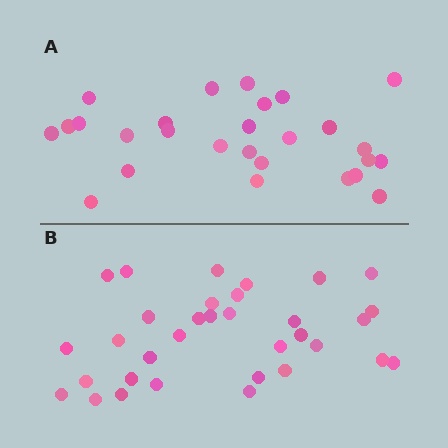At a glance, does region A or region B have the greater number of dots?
Region B (the bottom region) has more dots.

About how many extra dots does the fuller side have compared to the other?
Region B has about 6 more dots than region A.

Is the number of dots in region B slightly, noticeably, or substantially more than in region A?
Region B has only slightly more — the two regions are fairly close. The ratio is roughly 1.2 to 1.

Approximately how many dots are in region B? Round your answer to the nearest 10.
About 30 dots. (The exact count is 33, which rounds to 30.)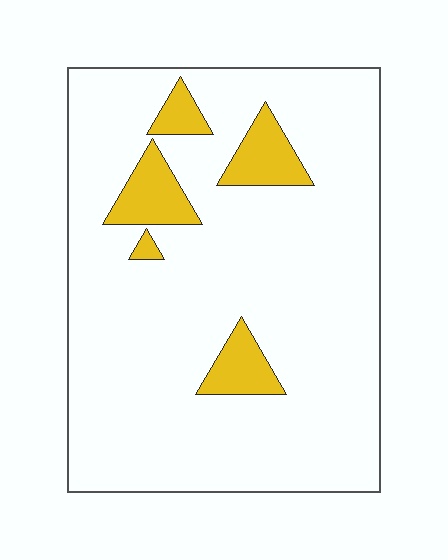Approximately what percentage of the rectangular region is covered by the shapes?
Approximately 10%.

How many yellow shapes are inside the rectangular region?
5.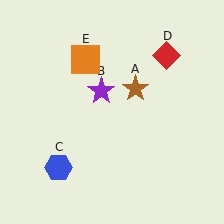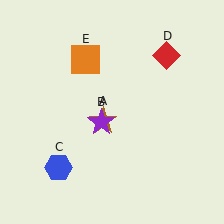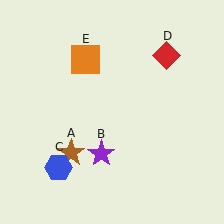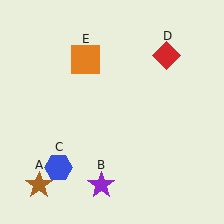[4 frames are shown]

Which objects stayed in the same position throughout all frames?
Blue hexagon (object C) and red diamond (object D) and orange square (object E) remained stationary.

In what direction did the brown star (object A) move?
The brown star (object A) moved down and to the left.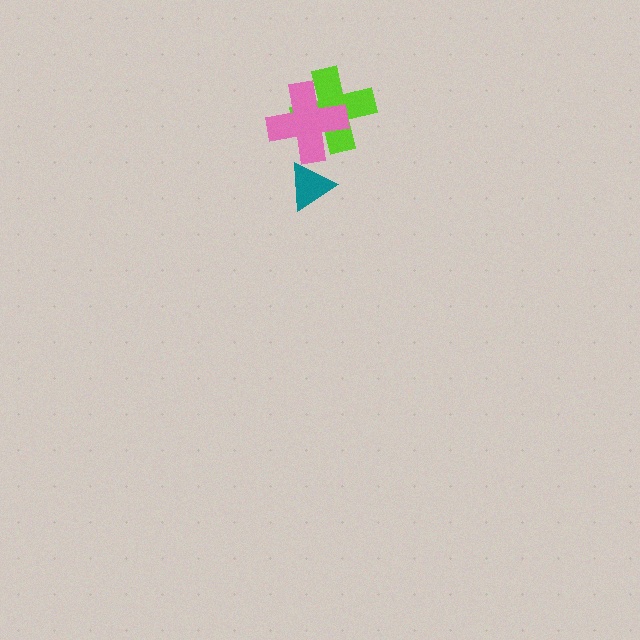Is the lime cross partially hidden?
Yes, it is partially covered by another shape.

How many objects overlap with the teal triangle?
0 objects overlap with the teal triangle.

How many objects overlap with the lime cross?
1 object overlaps with the lime cross.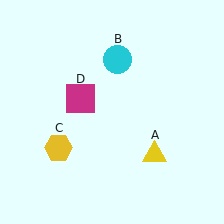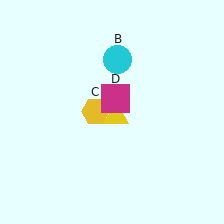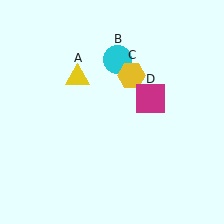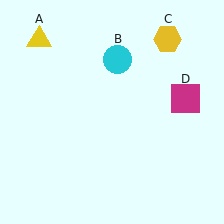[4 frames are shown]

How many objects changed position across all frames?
3 objects changed position: yellow triangle (object A), yellow hexagon (object C), magenta square (object D).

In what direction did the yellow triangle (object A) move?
The yellow triangle (object A) moved up and to the left.